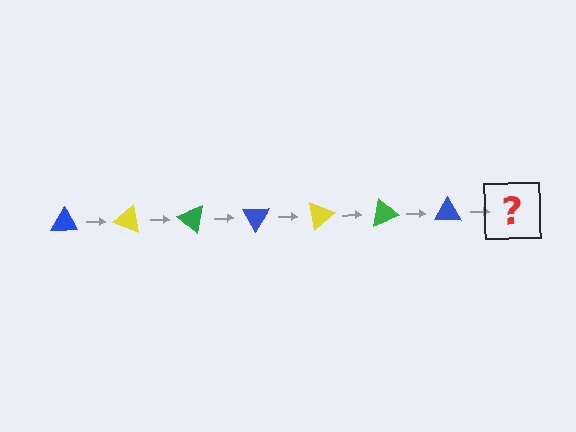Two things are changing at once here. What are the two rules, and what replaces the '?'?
The two rules are that it rotates 20 degrees each step and the color cycles through blue, yellow, and green. The '?' should be a yellow triangle, rotated 140 degrees from the start.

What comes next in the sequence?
The next element should be a yellow triangle, rotated 140 degrees from the start.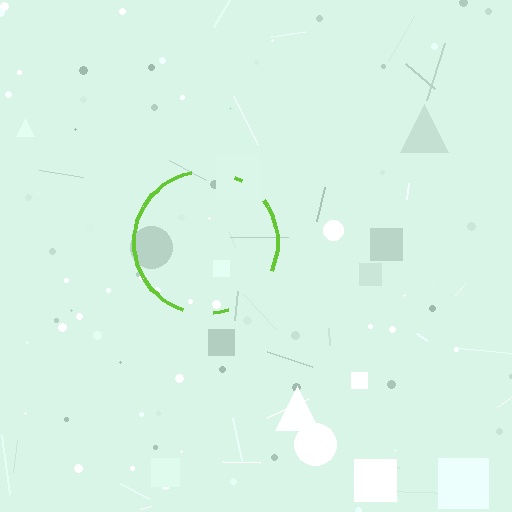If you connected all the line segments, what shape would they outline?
They would outline a circle.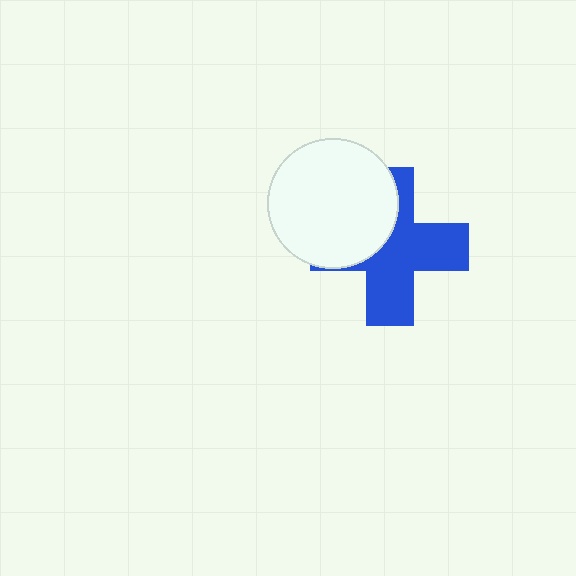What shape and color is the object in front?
The object in front is a white circle.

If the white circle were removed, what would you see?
You would see the complete blue cross.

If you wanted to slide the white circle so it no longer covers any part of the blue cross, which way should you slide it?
Slide it toward the upper-left — that is the most direct way to separate the two shapes.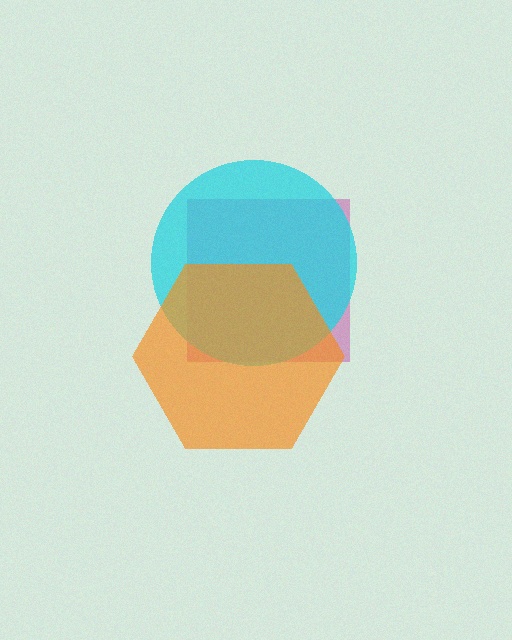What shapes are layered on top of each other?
The layered shapes are: a magenta square, a cyan circle, an orange hexagon.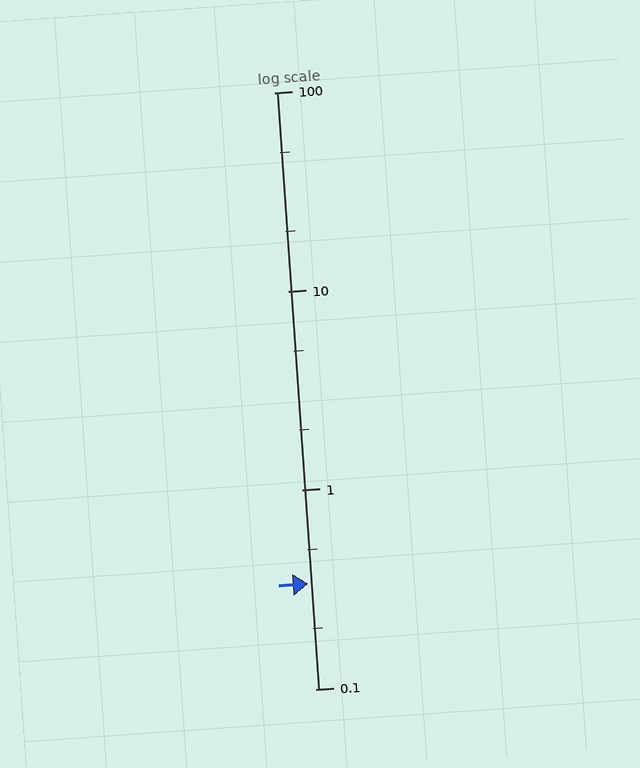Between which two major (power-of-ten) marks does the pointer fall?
The pointer is between 0.1 and 1.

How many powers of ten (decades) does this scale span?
The scale spans 3 decades, from 0.1 to 100.